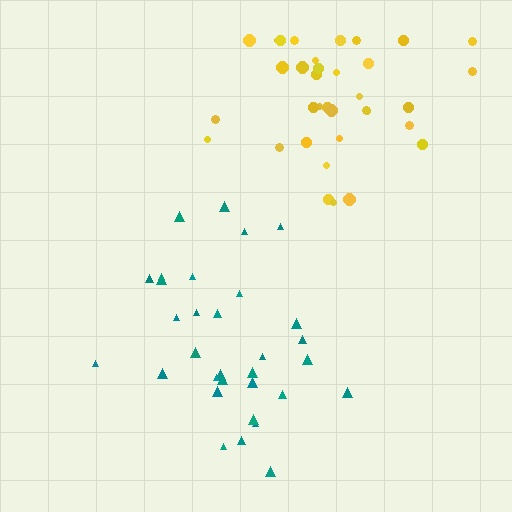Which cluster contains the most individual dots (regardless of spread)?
Yellow (35).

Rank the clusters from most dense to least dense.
teal, yellow.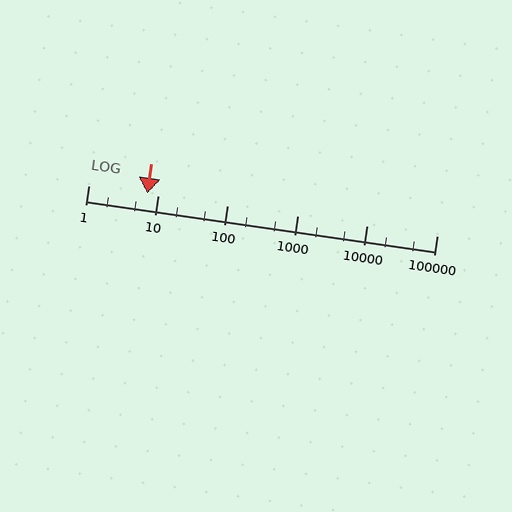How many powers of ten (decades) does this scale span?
The scale spans 5 decades, from 1 to 100000.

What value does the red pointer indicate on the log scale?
The pointer indicates approximately 7.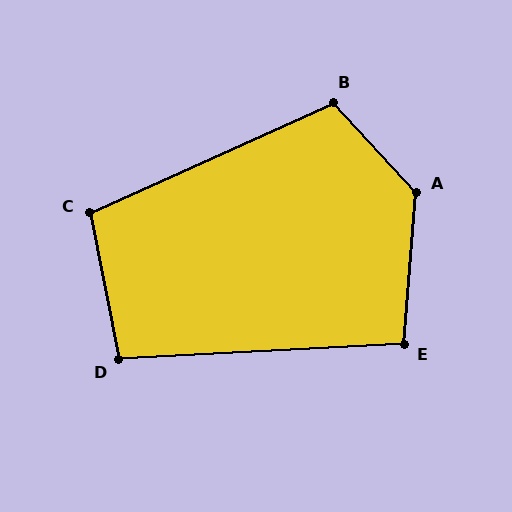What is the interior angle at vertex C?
Approximately 103 degrees (obtuse).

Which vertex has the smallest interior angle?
E, at approximately 98 degrees.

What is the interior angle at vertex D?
Approximately 98 degrees (obtuse).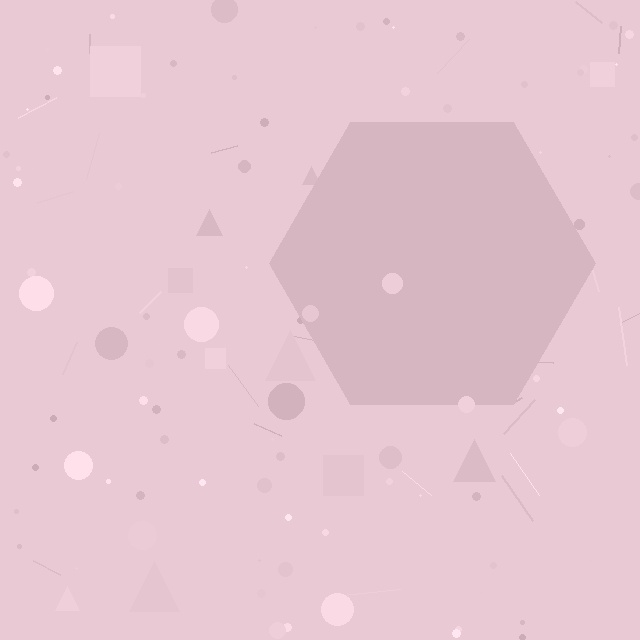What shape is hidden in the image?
A hexagon is hidden in the image.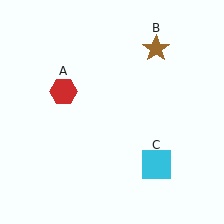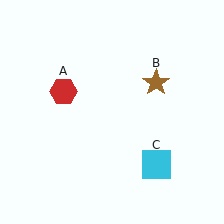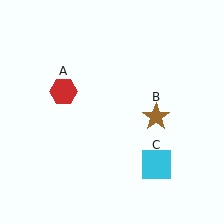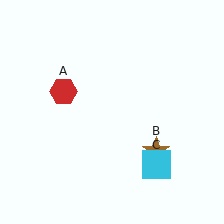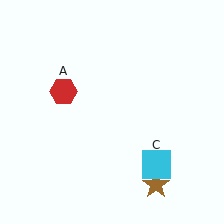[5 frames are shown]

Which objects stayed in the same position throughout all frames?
Red hexagon (object A) and cyan square (object C) remained stationary.